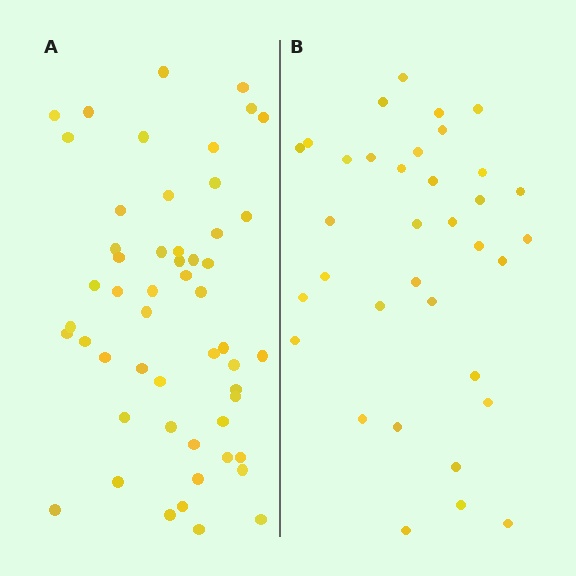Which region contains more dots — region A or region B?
Region A (the left region) has more dots.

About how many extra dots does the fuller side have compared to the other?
Region A has approximately 20 more dots than region B.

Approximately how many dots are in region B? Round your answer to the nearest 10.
About 40 dots. (The exact count is 35, which rounds to 40.)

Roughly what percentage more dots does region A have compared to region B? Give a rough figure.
About 50% more.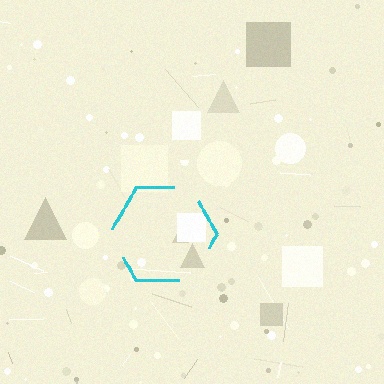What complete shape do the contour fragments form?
The contour fragments form a hexagon.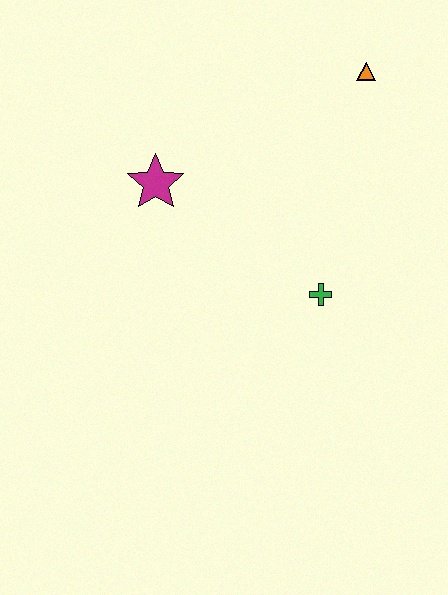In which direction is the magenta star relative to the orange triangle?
The magenta star is to the left of the orange triangle.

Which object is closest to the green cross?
The magenta star is closest to the green cross.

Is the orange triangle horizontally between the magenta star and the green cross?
No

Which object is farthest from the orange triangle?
The magenta star is farthest from the orange triangle.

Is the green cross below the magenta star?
Yes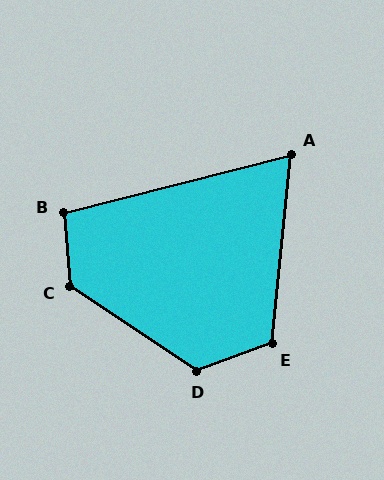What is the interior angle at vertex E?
Approximately 116 degrees (obtuse).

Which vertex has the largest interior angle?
C, at approximately 128 degrees.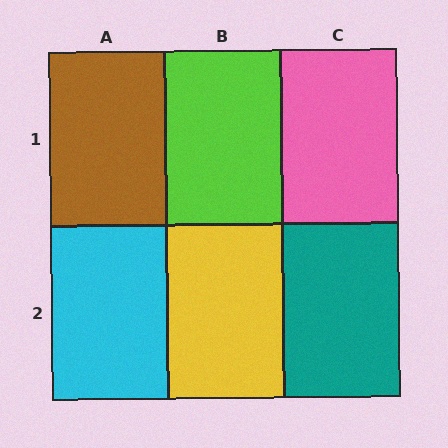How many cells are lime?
1 cell is lime.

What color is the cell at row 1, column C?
Pink.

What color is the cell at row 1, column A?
Brown.